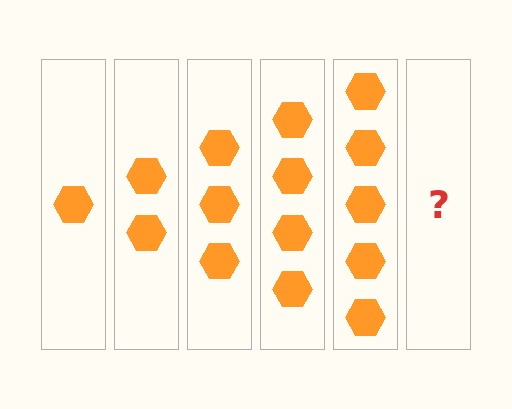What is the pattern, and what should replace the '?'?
The pattern is that each step adds one more hexagon. The '?' should be 6 hexagons.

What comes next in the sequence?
The next element should be 6 hexagons.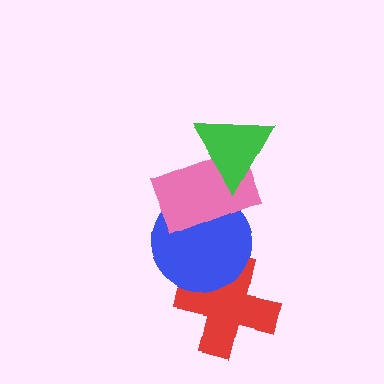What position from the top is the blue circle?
The blue circle is 3rd from the top.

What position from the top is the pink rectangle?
The pink rectangle is 2nd from the top.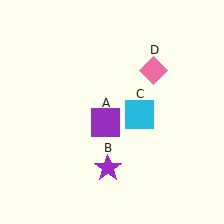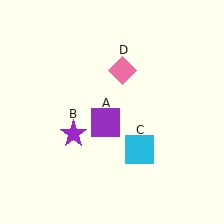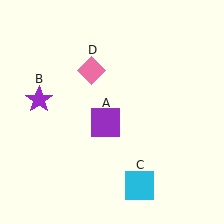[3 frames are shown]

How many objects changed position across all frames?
3 objects changed position: purple star (object B), cyan square (object C), pink diamond (object D).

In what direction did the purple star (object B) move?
The purple star (object B) moved up and to the left.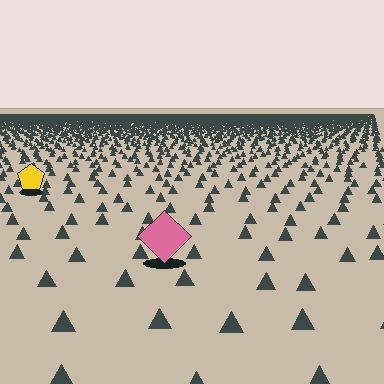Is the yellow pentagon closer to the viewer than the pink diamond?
No. The pink diamond is closer — you can tell from the texture gradient: the ground texture is coarser near it.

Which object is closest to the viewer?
The pink diamond is closest. The texture marks near it are larger and more spread out.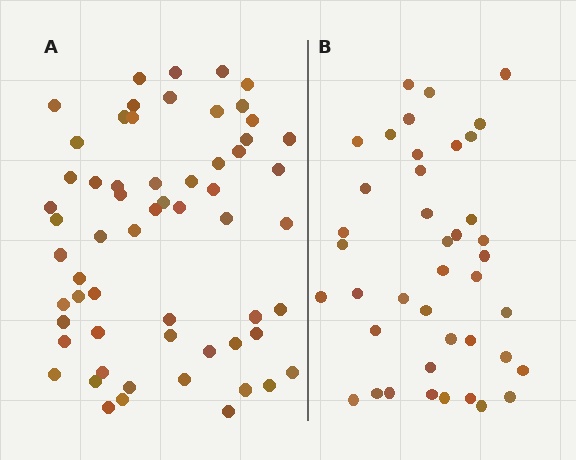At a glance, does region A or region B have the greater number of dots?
Region A (the left region) has more dots.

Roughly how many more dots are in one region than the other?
Region A has approximately 20 more dots than region B.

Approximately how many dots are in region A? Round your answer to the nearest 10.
About 60 dots.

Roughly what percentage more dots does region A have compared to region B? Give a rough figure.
About 45% more.